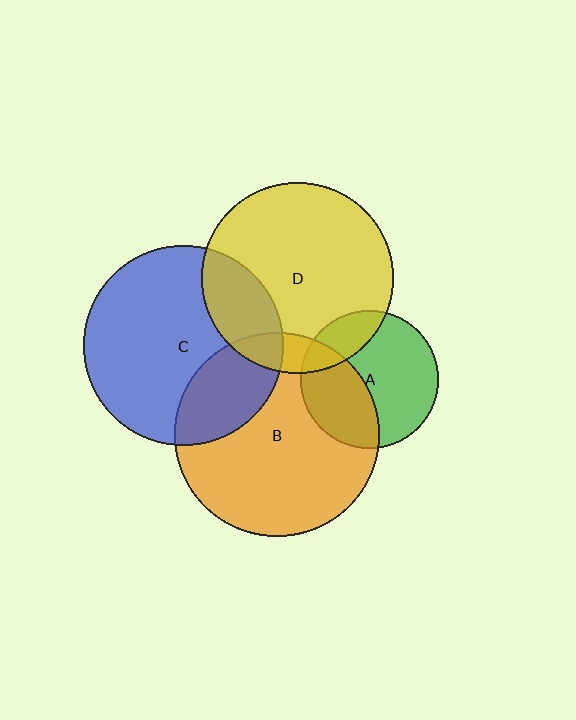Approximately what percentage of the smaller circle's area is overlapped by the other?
Approximately 25%.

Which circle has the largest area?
Circle B (orange).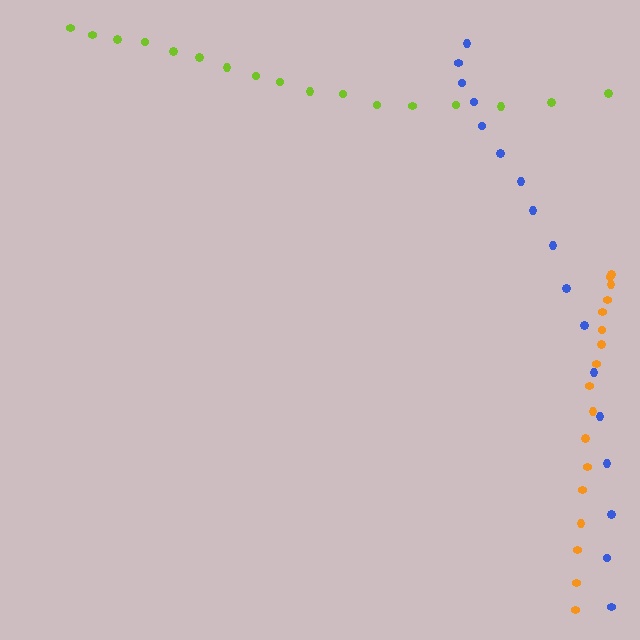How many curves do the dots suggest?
There are 3 distinct paths.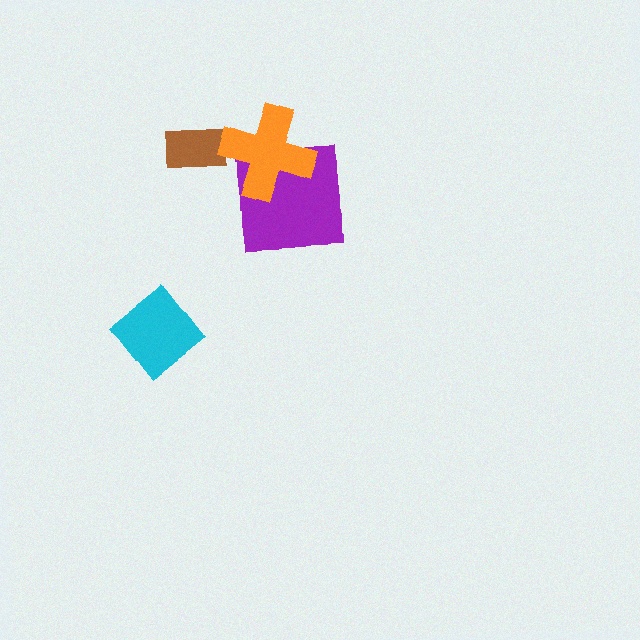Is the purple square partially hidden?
Yes, it is partially covered by another shape.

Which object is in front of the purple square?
The orange cross is in front of the purple square.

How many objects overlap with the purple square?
1 object overlaps with the purple square.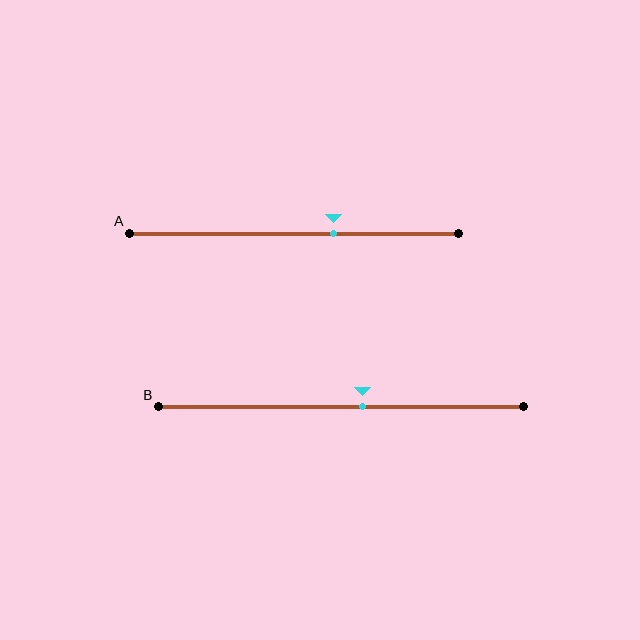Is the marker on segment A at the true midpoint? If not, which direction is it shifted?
No, the marker on segment A is shifted to the right by about 12% of the segment length.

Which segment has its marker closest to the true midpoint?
Segment B has its marker closest to the true midpoint.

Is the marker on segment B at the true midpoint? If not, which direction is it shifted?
No, the marker on segment B is shifted to the right by about 6% of the segment length.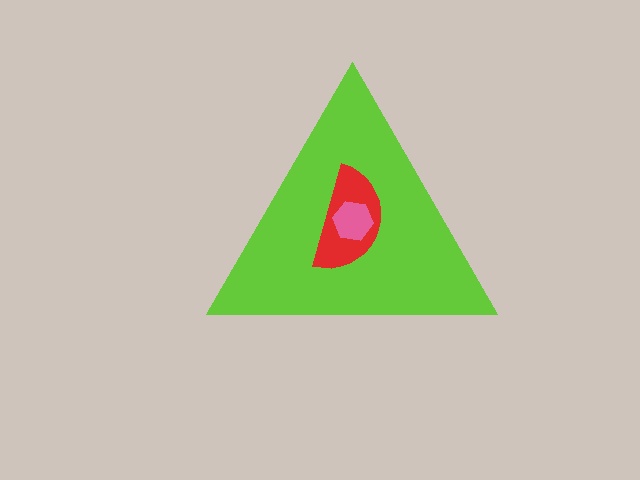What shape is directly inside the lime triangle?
The red semicircle.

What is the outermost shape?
The lime triangle.